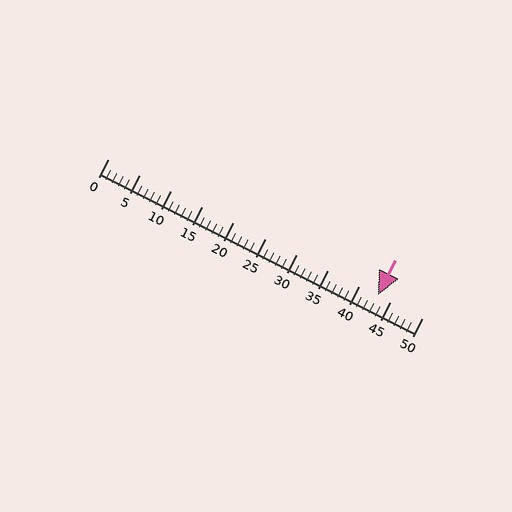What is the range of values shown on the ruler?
The ruler shows values from 0 to 50.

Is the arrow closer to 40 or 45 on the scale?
The arrow is closer to 45.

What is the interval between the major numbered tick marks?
The major tick marks are spaced 5 units apart.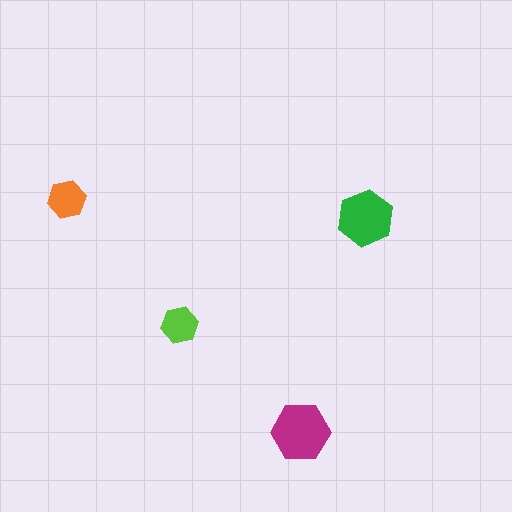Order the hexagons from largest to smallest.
the magenta one, the green one, the orange one, the lime one.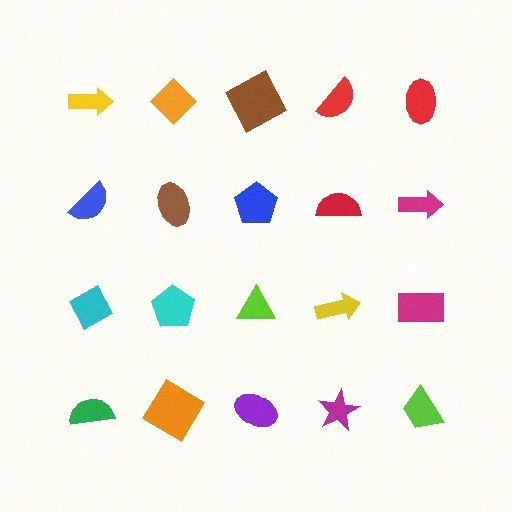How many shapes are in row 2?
5 shapes.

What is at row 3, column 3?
A lime triangle.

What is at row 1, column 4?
A red semicircle.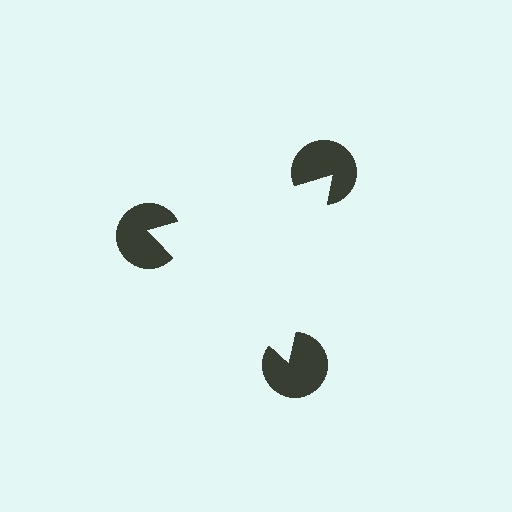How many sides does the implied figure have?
3 sides.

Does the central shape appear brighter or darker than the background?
It typically appears slightly brighter than the background, even though no actual brightness change is drawn.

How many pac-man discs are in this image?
There are 3 — one at each vertex of the illusory triangle.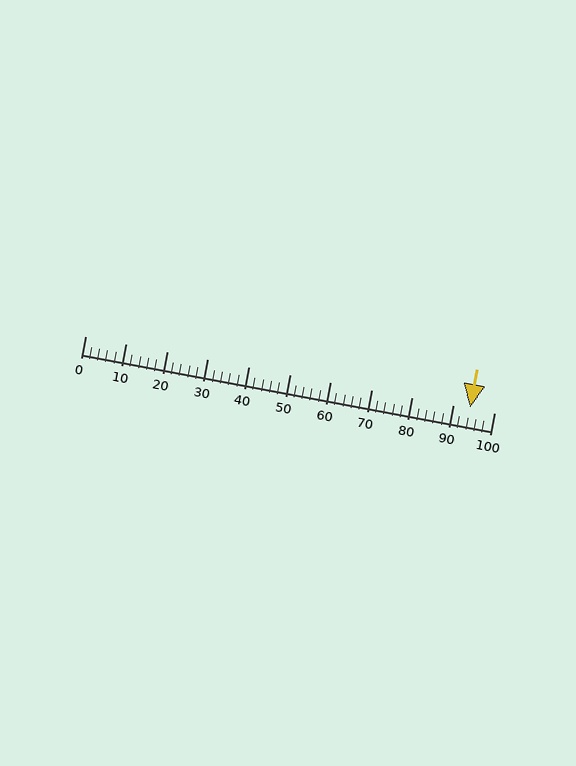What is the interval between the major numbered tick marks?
The major tick marks are spaced 10 units apart.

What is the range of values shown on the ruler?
The ruler shows values from 0 to 100.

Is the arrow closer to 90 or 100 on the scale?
The arrow is closer to 90.